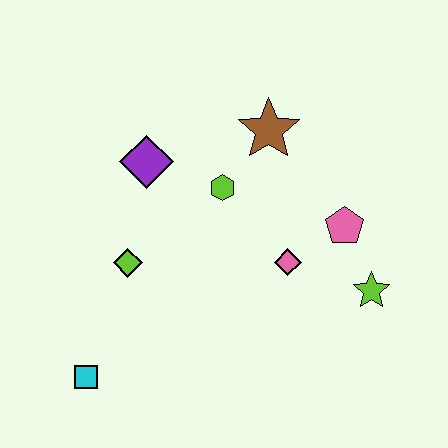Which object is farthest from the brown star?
The cyan square is farthest from the brown star.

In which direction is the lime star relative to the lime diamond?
The lime star is to the right of the lime diamond.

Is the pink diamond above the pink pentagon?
No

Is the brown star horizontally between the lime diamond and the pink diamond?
Yes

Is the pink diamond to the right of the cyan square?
Yes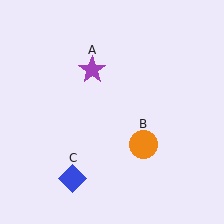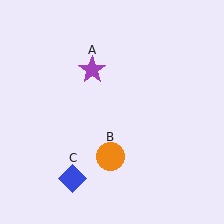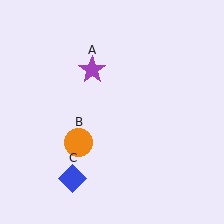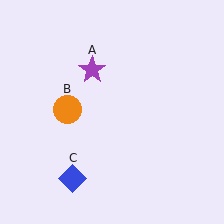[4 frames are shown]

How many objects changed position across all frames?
1 object changed position: orange circle (object B).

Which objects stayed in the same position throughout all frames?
Purple star (object A) and blue diamond (object C) remained stationary.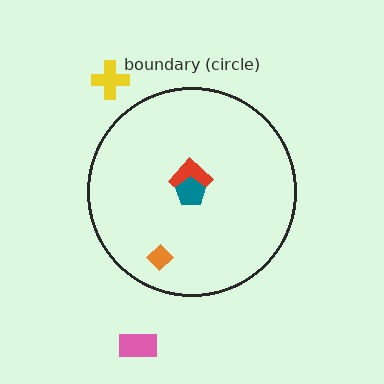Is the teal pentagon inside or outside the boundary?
Inside.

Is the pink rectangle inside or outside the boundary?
Outside.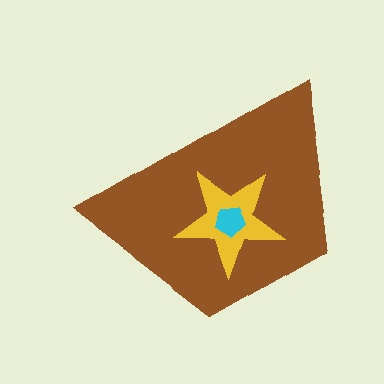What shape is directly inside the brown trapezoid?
The yellow star.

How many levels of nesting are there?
3.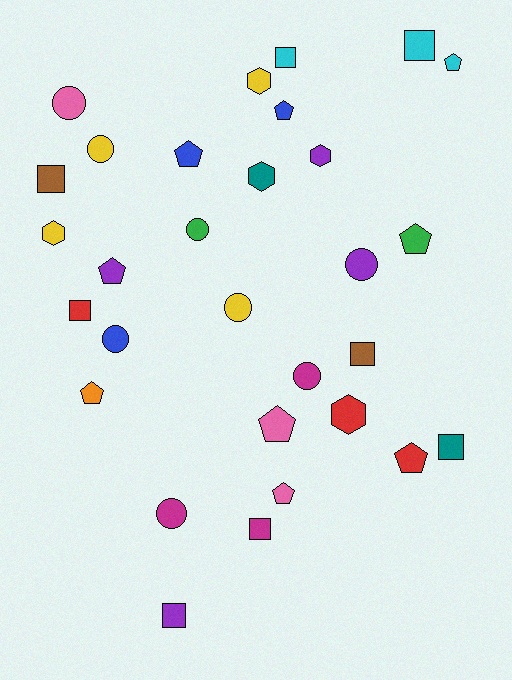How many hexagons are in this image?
There are 5 hexagons.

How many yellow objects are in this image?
There are 4 yellow objects.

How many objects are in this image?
There are 30 objects.